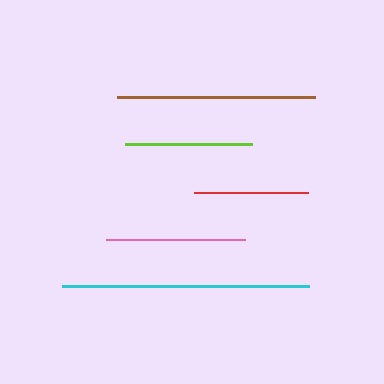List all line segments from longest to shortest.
From longest to shortest: cyan, brown, pink, lime, red.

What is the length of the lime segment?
The lime segment is approximately 127 pixels long.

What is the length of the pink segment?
The pink segment is approximately 140 pixels long.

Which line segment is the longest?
The cyan line is the longest at approximately 248 pixels.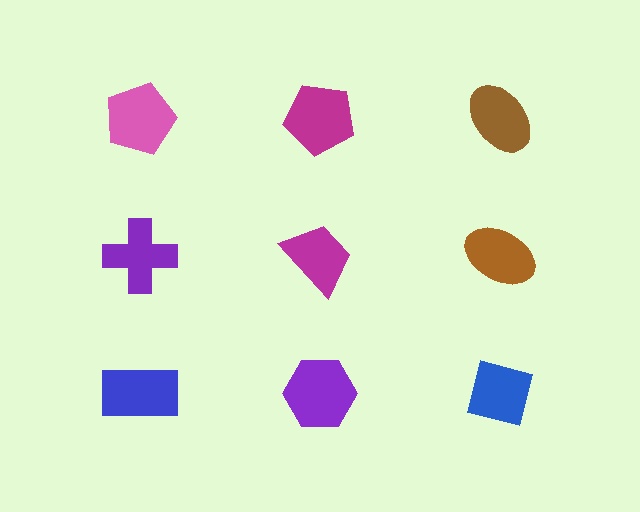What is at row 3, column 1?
A blue rectangle.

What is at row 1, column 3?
A brown ellipse.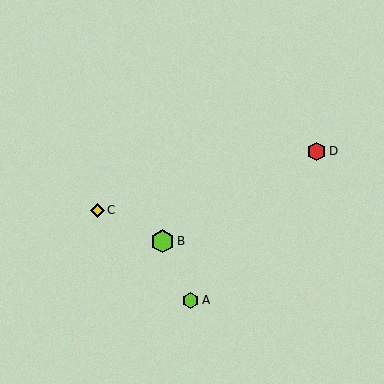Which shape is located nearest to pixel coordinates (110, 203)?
The yellow diamond (labeled C) at (97, 210) is nearest to that location.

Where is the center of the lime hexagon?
The center of the lime hexagon is at (191, 300).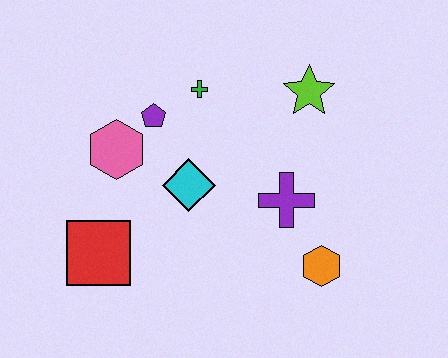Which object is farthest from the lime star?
The red square is farthest from the lime star.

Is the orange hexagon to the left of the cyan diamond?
No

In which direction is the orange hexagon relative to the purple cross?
The orange hexagon is below the purple cross.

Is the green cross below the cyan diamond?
No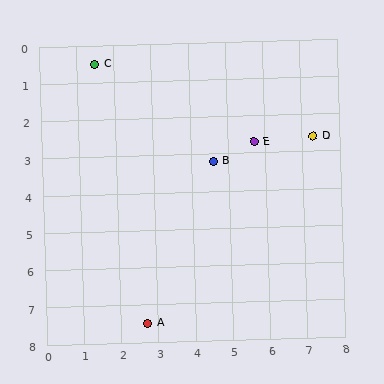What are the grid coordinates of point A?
Point A is at approximately (2.7, 7.5).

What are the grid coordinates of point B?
Point B is at approximately (4.6, 3.2).